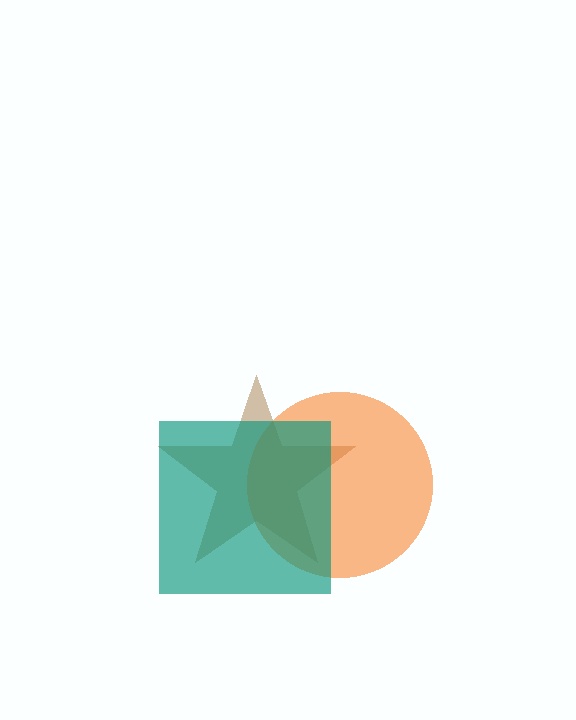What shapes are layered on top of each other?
The layered shapes are: a brown star, an orange circle, a teal square.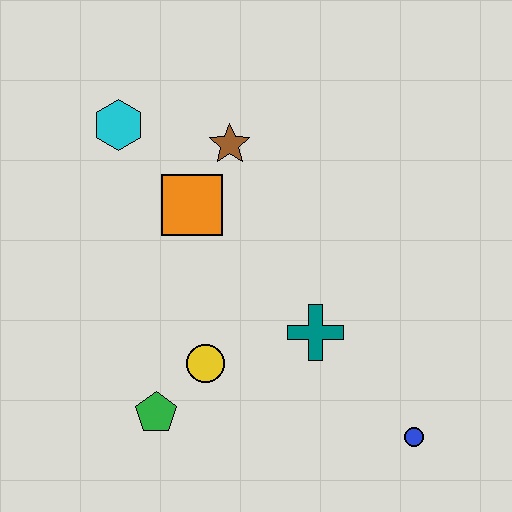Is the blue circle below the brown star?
Yes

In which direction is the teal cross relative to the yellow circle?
The teal cross is to the right of the yellow circle.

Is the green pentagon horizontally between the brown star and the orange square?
No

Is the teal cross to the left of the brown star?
No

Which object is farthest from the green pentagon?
The cyan hexagon is farthest from the green pentagon.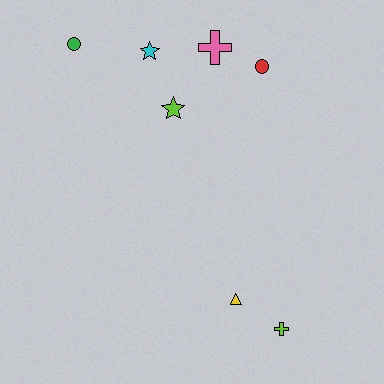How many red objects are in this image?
There is 1 red object.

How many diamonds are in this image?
There are no diamonds.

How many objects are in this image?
There are 7 objects.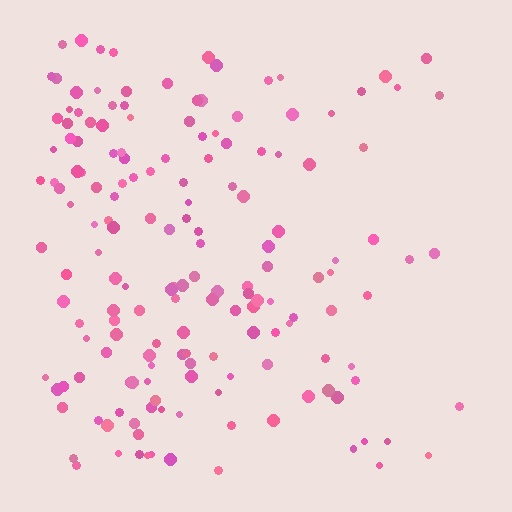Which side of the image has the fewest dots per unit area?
The right.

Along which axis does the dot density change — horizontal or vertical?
Horizontal.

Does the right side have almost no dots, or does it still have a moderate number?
Still a moderate number, just noticeably fewer than the left.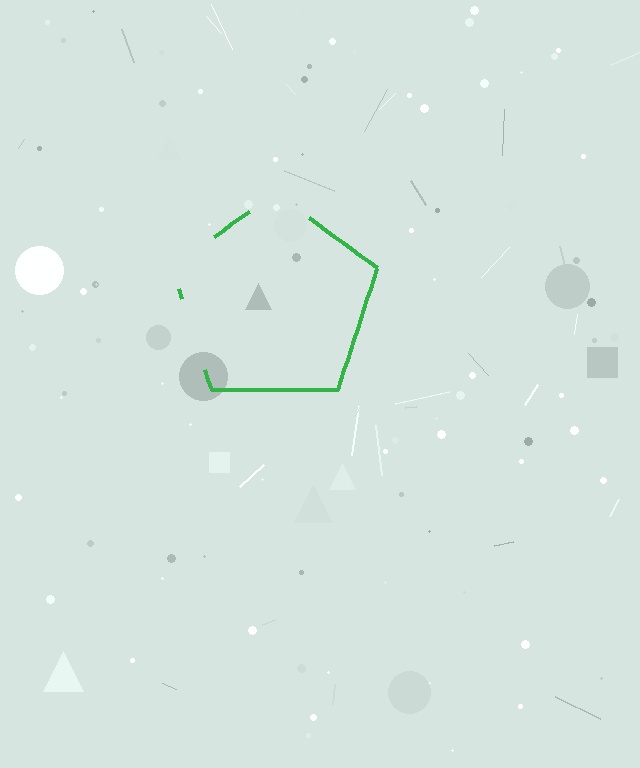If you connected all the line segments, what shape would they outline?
They would outline a pentagon.